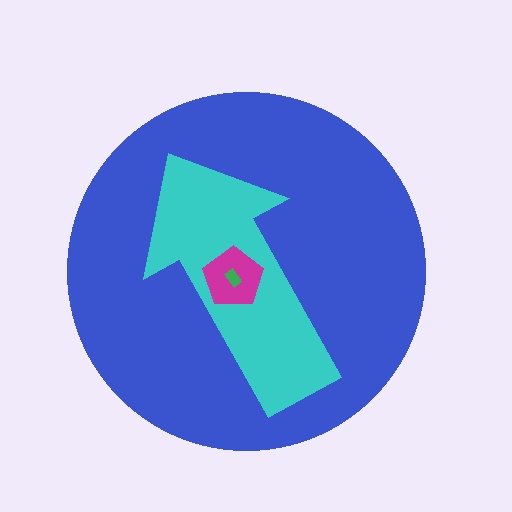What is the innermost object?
The green rectangle.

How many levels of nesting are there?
4.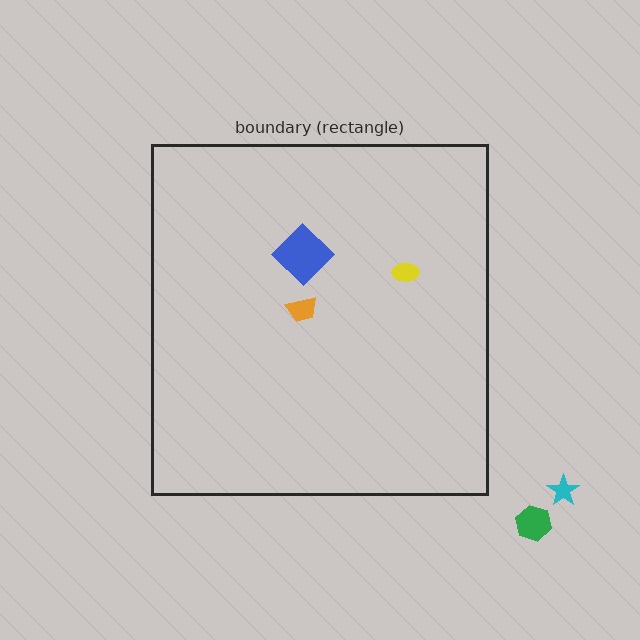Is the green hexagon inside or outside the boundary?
Outside.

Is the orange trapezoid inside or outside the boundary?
Inside.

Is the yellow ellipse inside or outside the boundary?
Inside.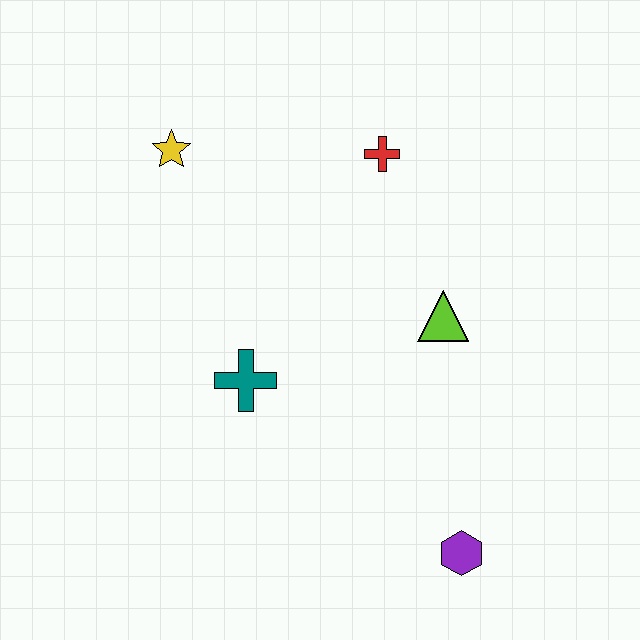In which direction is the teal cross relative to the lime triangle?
The teal cross is to the left of the lime triangle.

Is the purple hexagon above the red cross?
No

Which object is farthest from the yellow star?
The purple hexagon is farthest from the yellow star.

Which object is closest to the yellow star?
The red cross is closest to the yellow star.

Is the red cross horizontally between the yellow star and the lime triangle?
Yes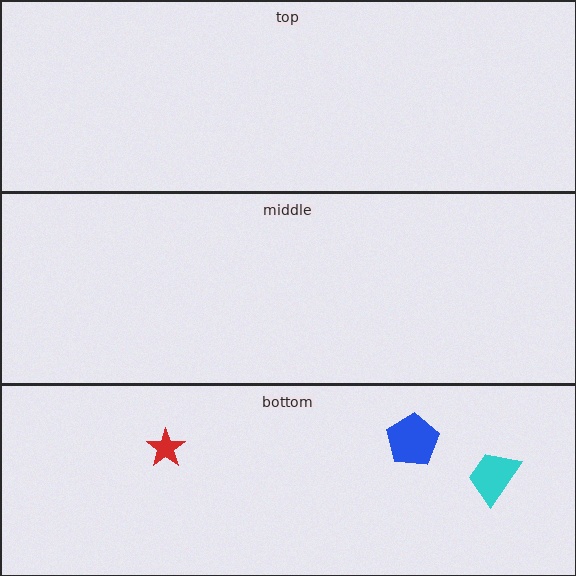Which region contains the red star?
The bottom region.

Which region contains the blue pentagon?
The bottom region.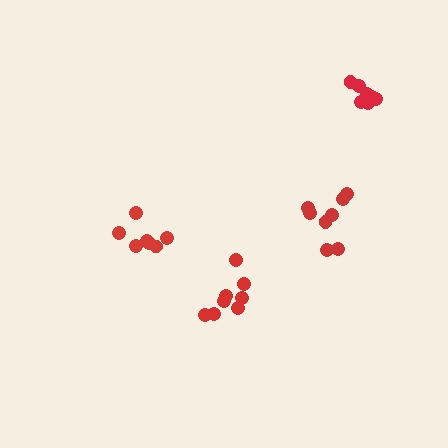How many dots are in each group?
Group 1: 8 dots, Group 2: 8 dots, Group 3: 8 dots, Group 4: 7 dots (31 total).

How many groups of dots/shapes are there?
There are 4 groups.